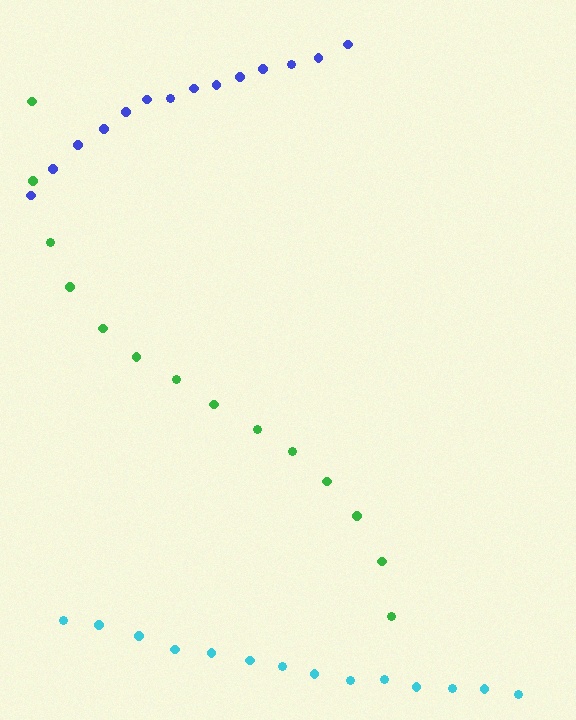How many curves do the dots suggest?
There are 3 distinct paths.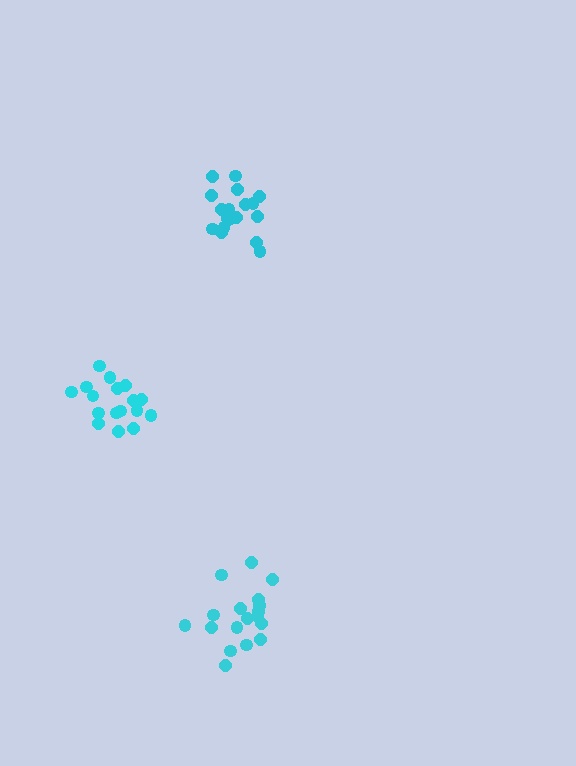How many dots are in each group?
Group 1: 18 dots, Group 2: 18 dots, Group 3: 17 dots (53 total).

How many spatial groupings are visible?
There are 3 spatial groupings.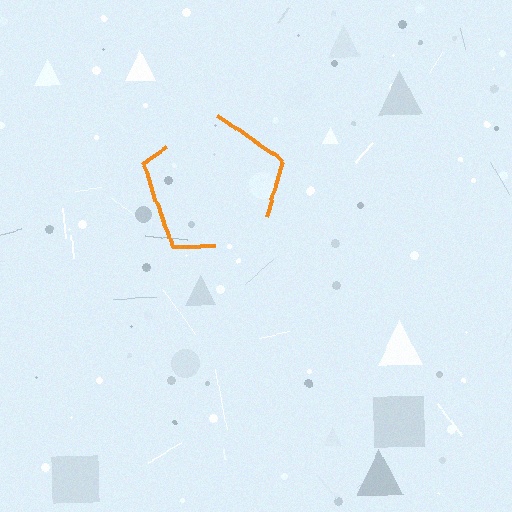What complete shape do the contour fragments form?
The contour fragments form a pentagon.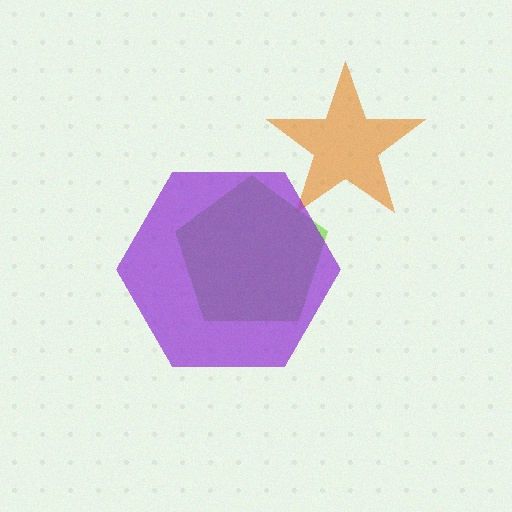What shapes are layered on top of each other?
The layered shapes are: an orange star, a lime pentagon, a purple hexagon.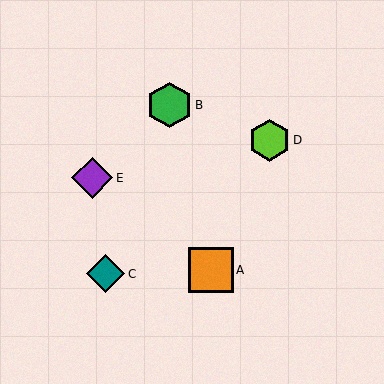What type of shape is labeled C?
Shape C is a teal diamond.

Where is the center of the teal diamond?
The center of the teal diamond is at (106, 274).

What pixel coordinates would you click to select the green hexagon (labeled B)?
Click at (169, 105) to select the green hexagon B.